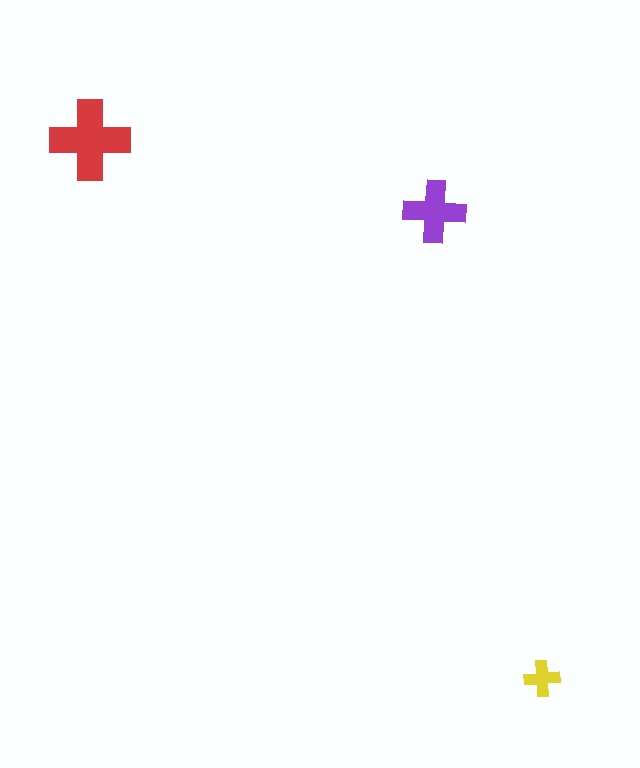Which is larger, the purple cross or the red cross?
The red one.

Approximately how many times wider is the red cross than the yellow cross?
About 2.5 times wider.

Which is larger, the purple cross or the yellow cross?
The purple one.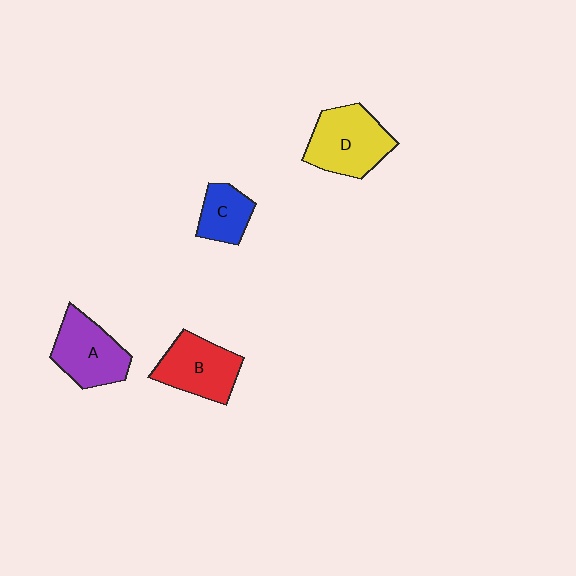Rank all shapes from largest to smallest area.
From largest to smallest: D (yellow), B (red), A (purple), C (blue).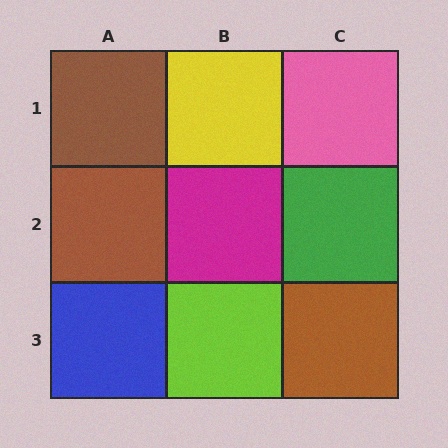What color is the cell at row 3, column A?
Blue.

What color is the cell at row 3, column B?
Lime.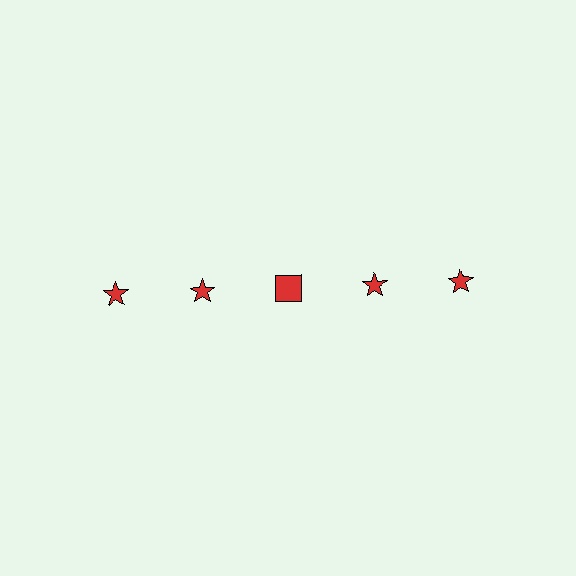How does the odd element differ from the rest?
It has a different shape: square instead of star.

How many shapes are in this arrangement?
There are 5 shapes arranged in a grid pattern.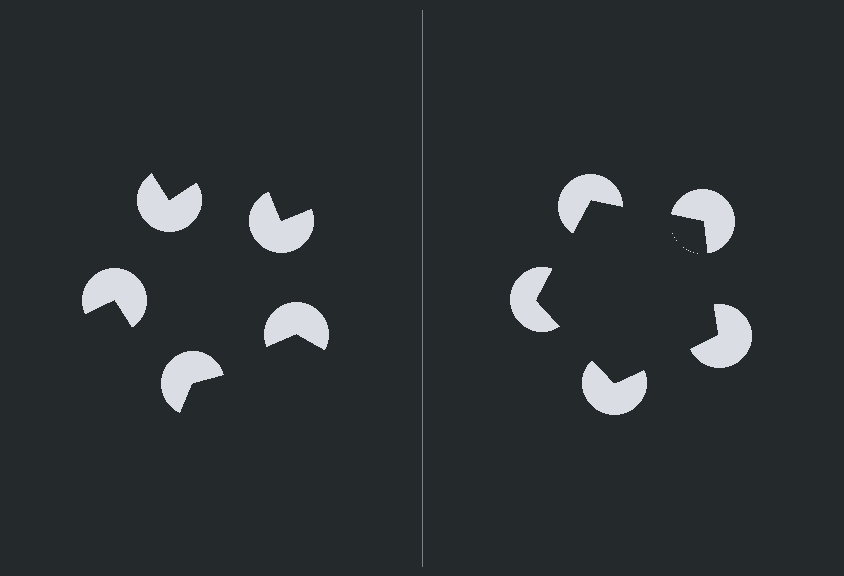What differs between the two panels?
The pac-man discs are positioned identically on both sides; only the wedge orientations differ. On the right they align to a pentagon; on the left they are misaligned.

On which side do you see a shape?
An illusory pentagon appears on the right side. On the left side the wedge cuts are rotated, so no coherent shape forms.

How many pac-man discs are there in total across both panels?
10 — 5 on each side.